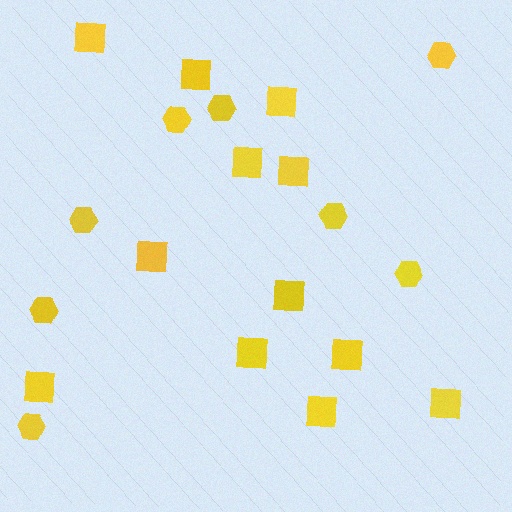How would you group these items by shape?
There are 2 groups: one group of squares (12) and one group of hexagons (8).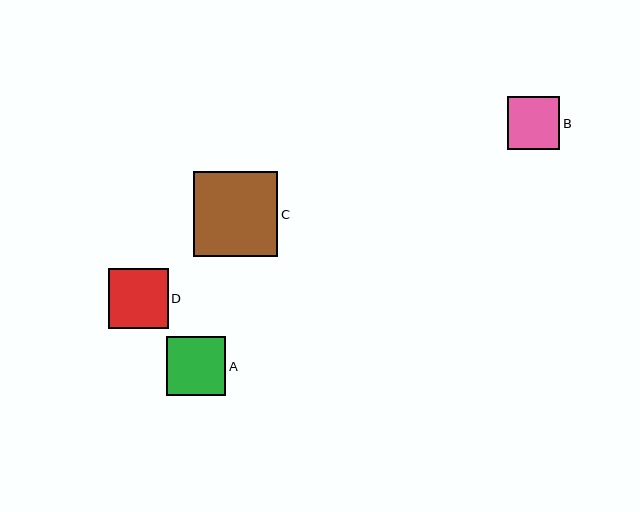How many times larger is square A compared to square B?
Square A is approximately 1.1 times the size of square B.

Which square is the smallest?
Square B is the smallest with a size of approximately 52 pixels.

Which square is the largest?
Square C is the largest with a size of approximately 85 pixels.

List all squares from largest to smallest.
From largest to smallest: C, D, A, B.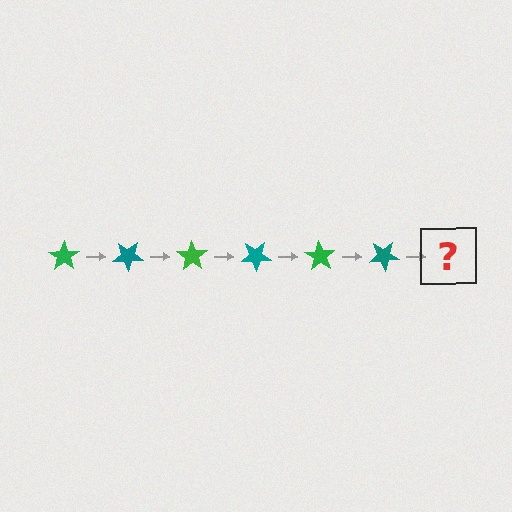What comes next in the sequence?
The next element should be a green star, rotated 210 degrees from the start.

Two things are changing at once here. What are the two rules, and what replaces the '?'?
The two rules are that it rotates 35 degrees each step and the color cycles through green and teal. The '?' should be a green star, rotated 210 degrees from the start.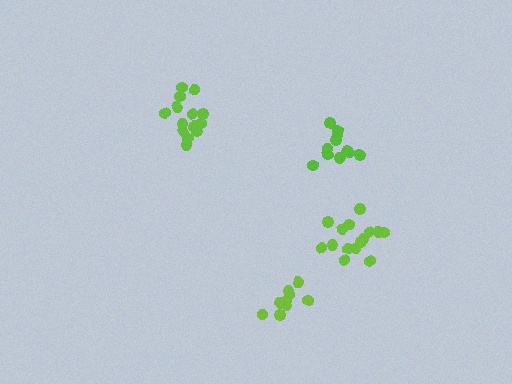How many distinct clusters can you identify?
There are 4 distinct clusters.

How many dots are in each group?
Group 1: 14 dots, Group 2: 11 dots, Group 3: 15 dots, Group 4: 9 dots (49 total).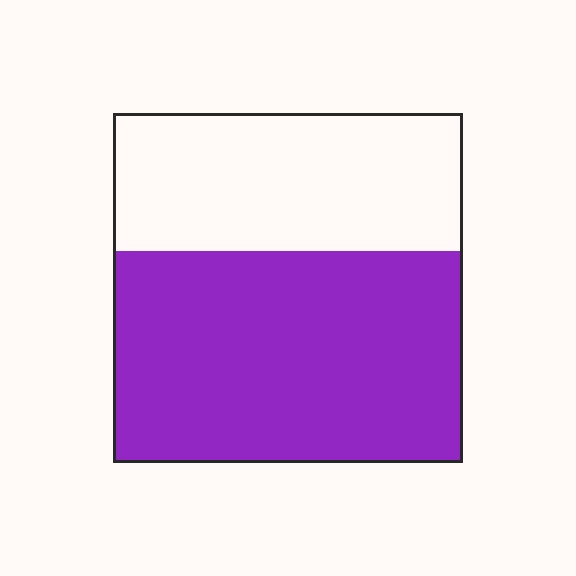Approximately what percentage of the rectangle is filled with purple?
Approximately 60%.